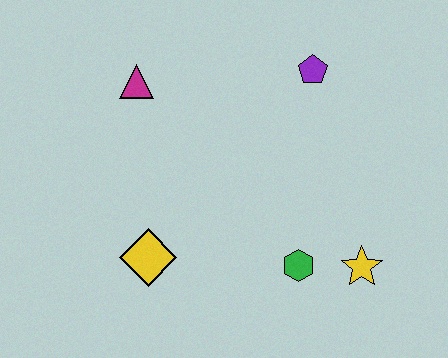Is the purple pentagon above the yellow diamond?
Yes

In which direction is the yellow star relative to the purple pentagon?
The yellow star is below the purple pentagon.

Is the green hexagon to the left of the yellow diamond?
No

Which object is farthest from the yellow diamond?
The purple pentagon is farthest from the yellow diamond.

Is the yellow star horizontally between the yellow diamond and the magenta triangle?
No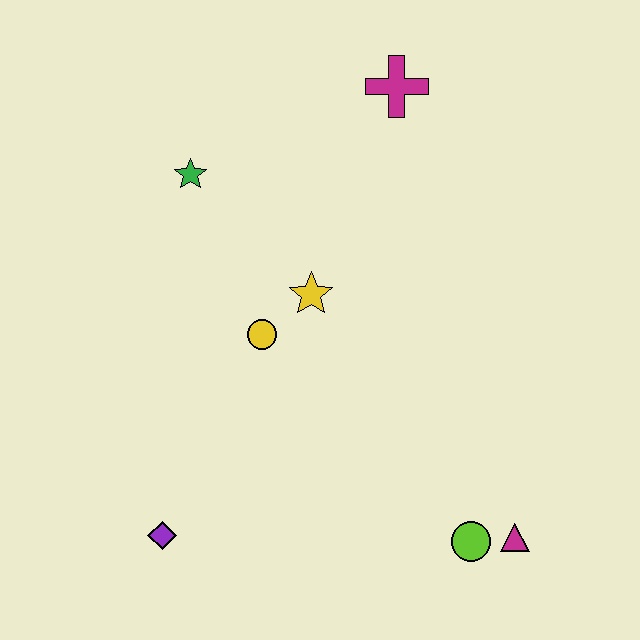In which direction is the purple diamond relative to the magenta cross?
The purple diamond is below the magenta cross.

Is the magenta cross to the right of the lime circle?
No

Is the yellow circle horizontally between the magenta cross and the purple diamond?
Yes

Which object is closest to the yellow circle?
The yellow star is closest to the yellow circle.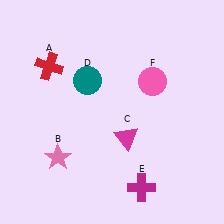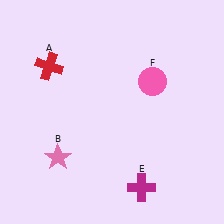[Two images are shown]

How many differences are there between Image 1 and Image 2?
There are 2 differences between the two images.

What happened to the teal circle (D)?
The teal circle (D) was removed in Image 2. It was in the top-left area of Image 1.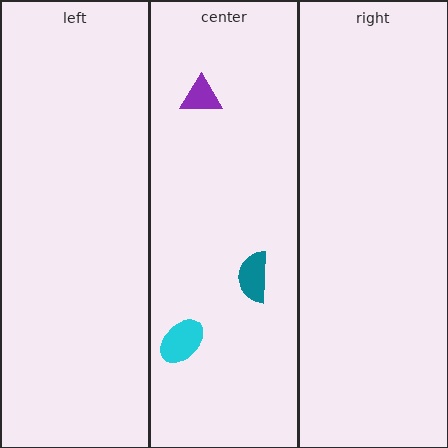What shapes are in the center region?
The teal semicircle, the cyan ellipse, the purple triangle.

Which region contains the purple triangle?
The center region.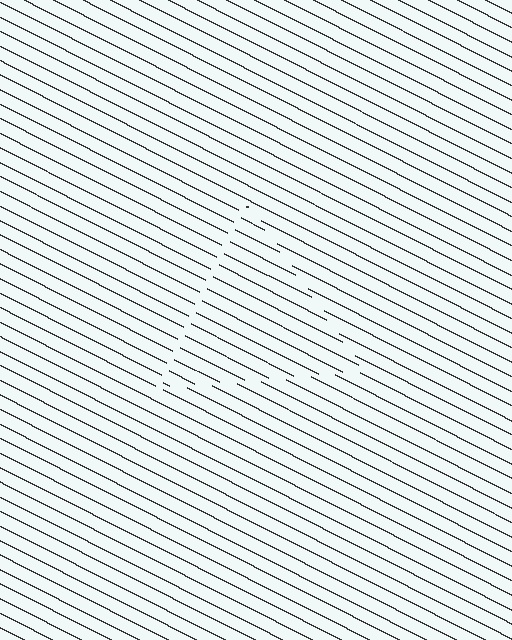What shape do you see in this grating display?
An illusory triangle. The interior of the shape contains the same grating, shifted by half a period — the contour is defined by the phase discontinuity where line-ends from the inner and outer gratings abut.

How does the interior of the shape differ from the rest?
The interior of the shape contains the same grating, shifted by half a period — the contour is defined by the phase discontinuity where line-ends from the inner and outer gratings abut.